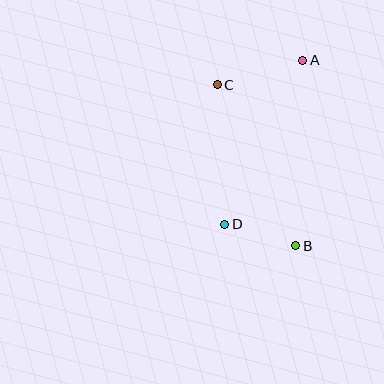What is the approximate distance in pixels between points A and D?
The distance between A and D is approximately 182 pixels.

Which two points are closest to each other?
Points B and D are closest to each other.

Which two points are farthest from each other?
Points A and B are farthest from each other.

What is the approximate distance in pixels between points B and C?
The distance between B and C is approximately 179 pixels.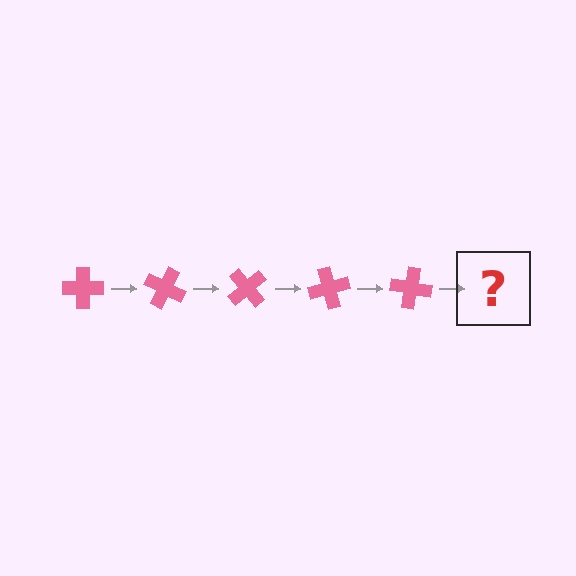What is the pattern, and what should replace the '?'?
The pattern is that the cross rotates 25 degrees each step. The '?' should be a pink cross rotated 125 degrees.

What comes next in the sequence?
The next element should be a pink cross rotated 125 degrees.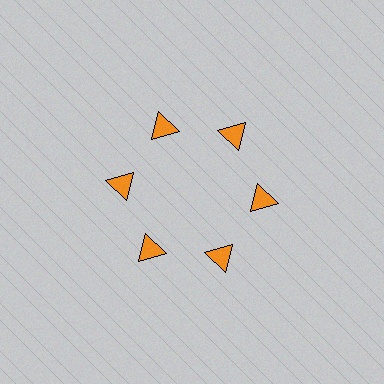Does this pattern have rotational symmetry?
Yes, this pattern has 6-fold rotational symmetry. It looks the same after rotating 60 degrees around the center.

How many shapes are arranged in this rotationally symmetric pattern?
There are 6 shapes, arranged in 6 groups of 1.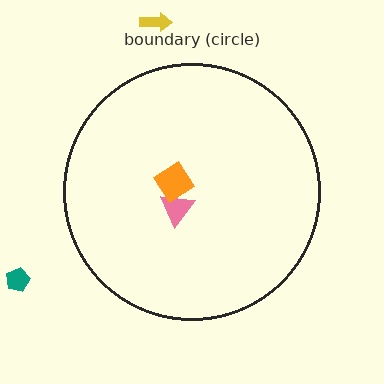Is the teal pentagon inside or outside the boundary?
Outside.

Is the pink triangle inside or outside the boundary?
Inside.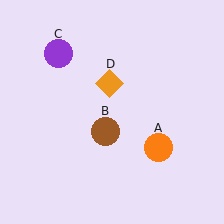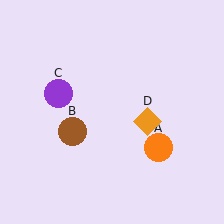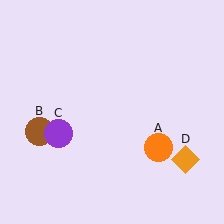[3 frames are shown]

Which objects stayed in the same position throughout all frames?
Orange circle (object A) remained stationary.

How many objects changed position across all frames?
3 objects changed position: brown circle (object B), purple circle (object C), orange diamond (object D).